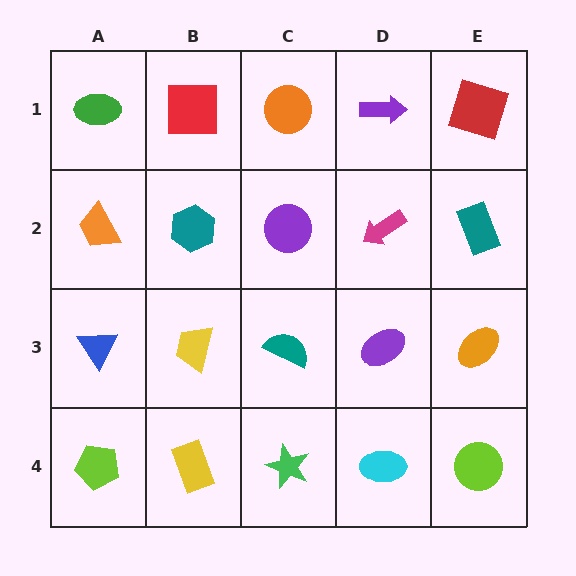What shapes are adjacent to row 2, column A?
A green ellipse (row 1, column A), a blue triangle (row 3, column A), a teal hexagon (row 2, column B).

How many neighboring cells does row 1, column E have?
2.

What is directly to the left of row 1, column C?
A red square.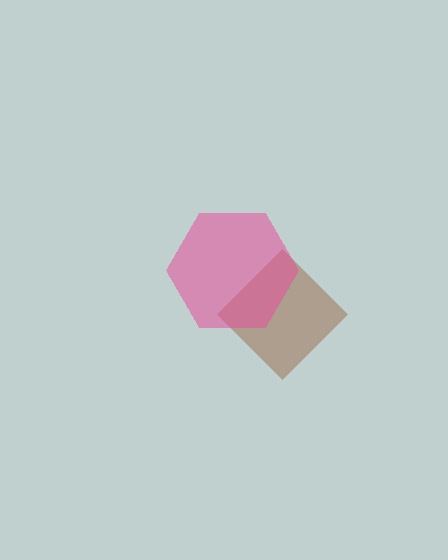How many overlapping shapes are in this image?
There are 2 overlapping shapes in the image.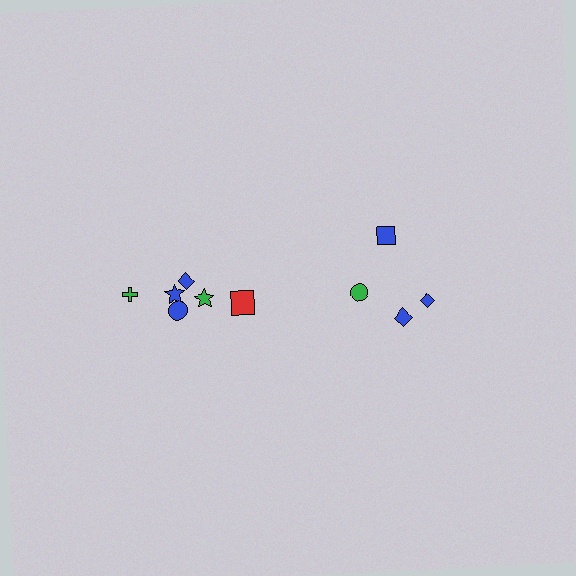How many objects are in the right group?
There are 4 objects.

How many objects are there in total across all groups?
There are 10 objects.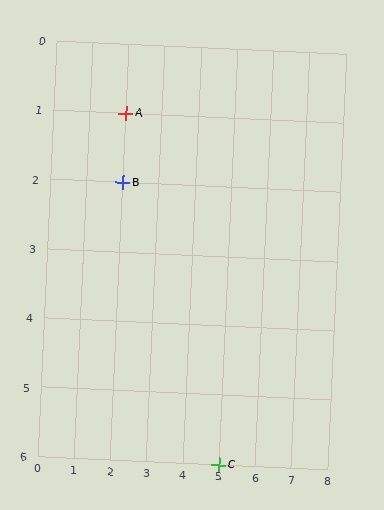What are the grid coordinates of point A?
Point A is at grid coordinates (2, 1).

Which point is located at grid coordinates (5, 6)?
Point C is at (5, 6).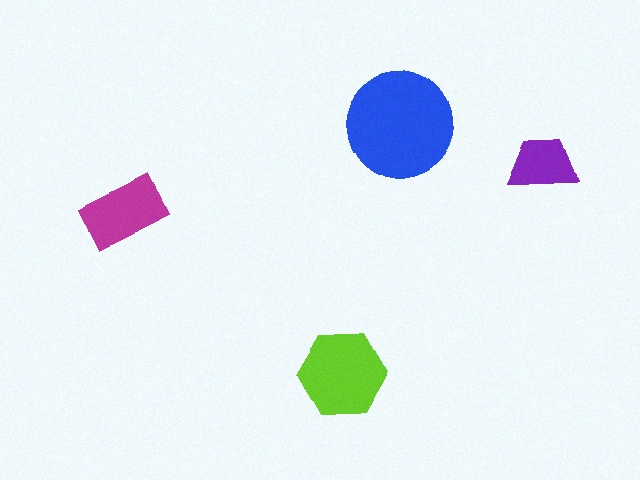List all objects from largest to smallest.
The blue circle, the lime hexagon, the magenta rectangle, the purple trapezoid.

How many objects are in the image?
There are 4 objects in the image.